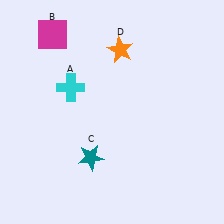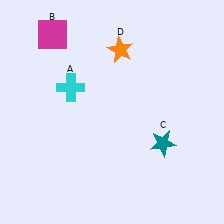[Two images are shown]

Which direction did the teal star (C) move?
The teal star (C) moved right.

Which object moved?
The teal star (C) moved right.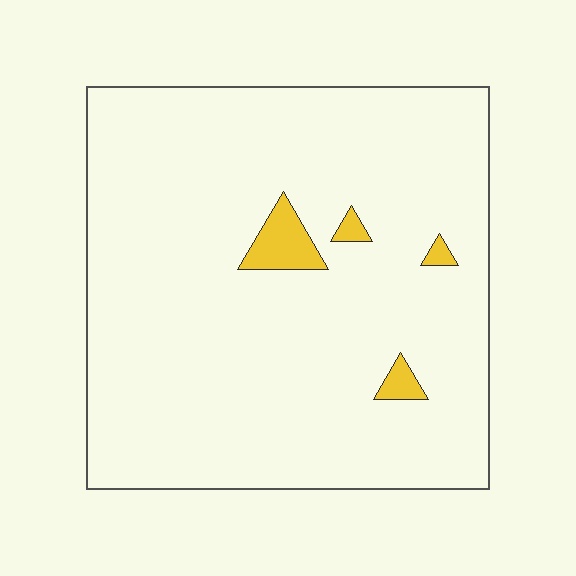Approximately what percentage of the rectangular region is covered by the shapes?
Approximately 5%.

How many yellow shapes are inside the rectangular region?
4.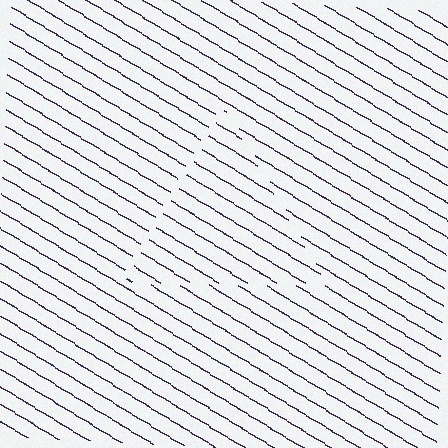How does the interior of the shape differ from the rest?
The interior of the shape contains the same grating, shifted by half a period — the contour is defined by the phase discontinuity where line-ends from the inner and outer gratings abut.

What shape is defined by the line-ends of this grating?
An illusory triangle. The interior of the shape contains the same grating, shifted by half a period — the contour is defined by the phase discontinuity where line-ends from the inner and outer gratings abut.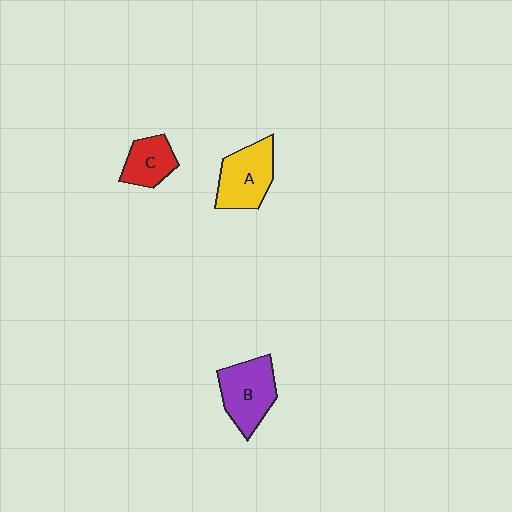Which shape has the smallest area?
Shape C (red).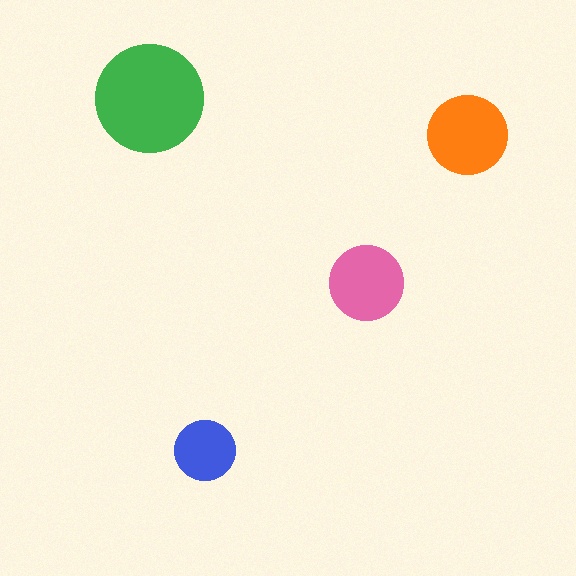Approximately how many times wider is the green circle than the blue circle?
About 2 times wider.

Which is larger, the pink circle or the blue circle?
The pink one.